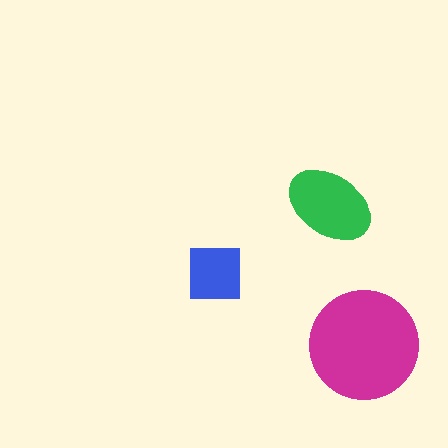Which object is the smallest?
The blue square.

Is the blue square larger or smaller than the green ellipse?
Smaller.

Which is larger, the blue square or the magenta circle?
The magenta circle.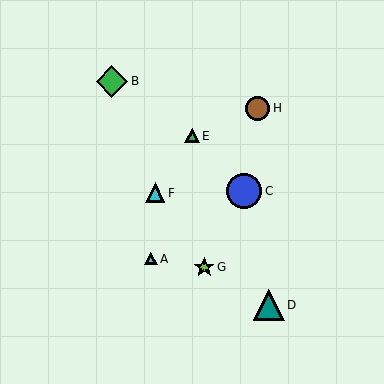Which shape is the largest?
The blue circle (labeled C) is the largest.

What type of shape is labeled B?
Shape B is a green diamond.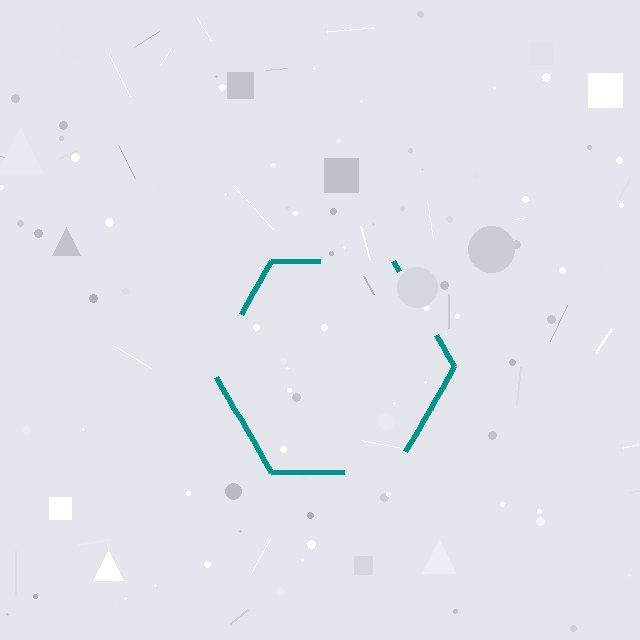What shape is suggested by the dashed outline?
The dashed outline suggests a hexagon.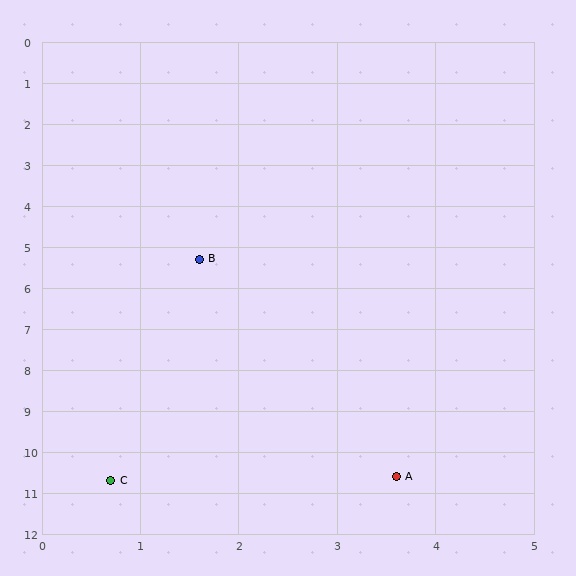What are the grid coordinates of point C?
Point C is at approximately (0.7, 10.7).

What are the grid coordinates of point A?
Point A is at approximately (3.6, 10.6).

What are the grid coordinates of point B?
Point B is at approximately (1.6, 5.3).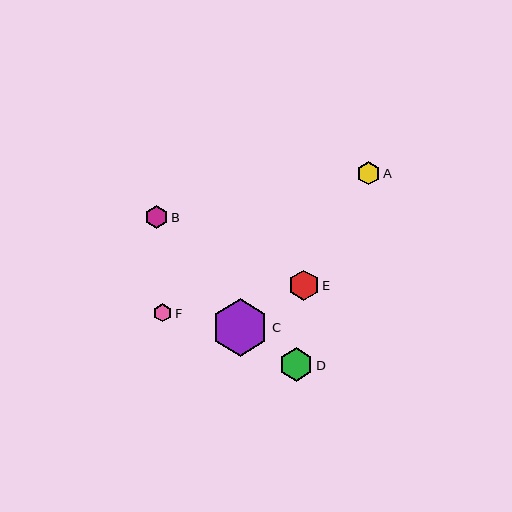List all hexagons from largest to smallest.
From largest to smallest: C, D, E, A, B, F.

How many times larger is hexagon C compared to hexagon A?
Hexagon C is approximately 2.5 times the size of hexagon A.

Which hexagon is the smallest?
Hexagon F is the smallest with a size of approximately 18 pixels.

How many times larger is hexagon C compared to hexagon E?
Hexagon C is approximately 1.9 times the size of hexagon E.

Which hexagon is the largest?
Hexagon C is the largest with a size of approximately 57 pixels.